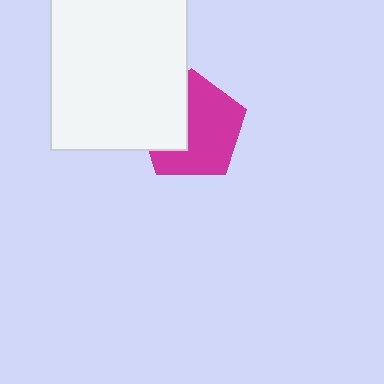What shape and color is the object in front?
The object in front is a white rectangle.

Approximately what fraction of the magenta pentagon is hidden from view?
Roughly 35% of the magenta pentagon is hidden behind the white rectangle.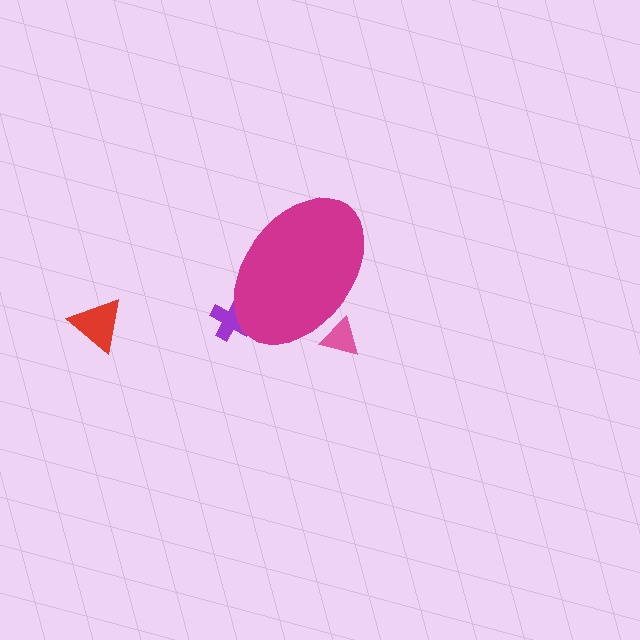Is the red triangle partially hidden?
No, the red triangle is fully visible.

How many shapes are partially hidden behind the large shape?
2 shapes are partially hidden.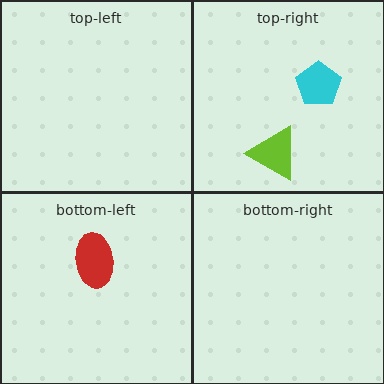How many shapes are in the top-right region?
2.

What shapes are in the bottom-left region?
The red ellipse.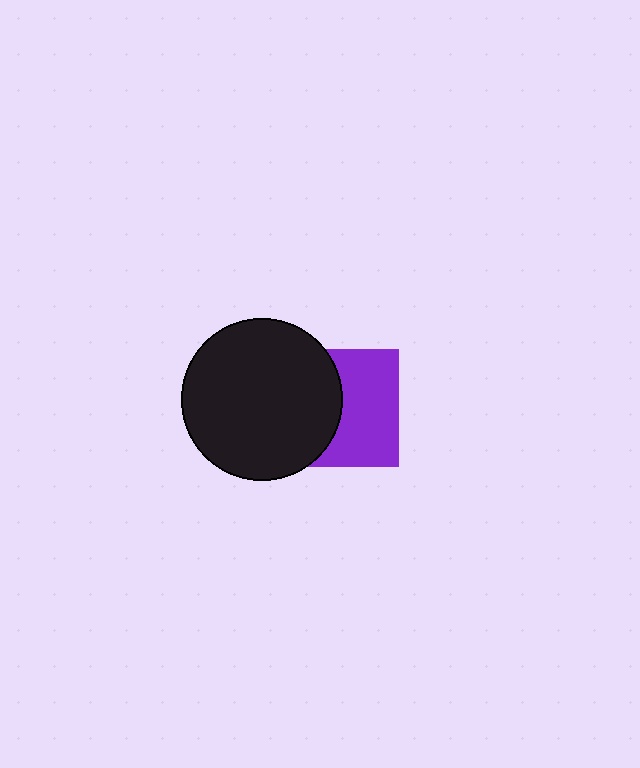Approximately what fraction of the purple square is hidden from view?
Roughly 45% of the purple square is hidden behind the black circle.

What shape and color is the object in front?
The object in front is a black circle.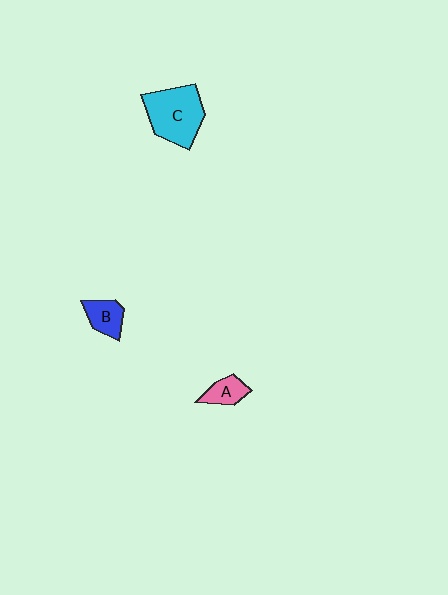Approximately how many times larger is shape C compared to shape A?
Approximately 2.8 times.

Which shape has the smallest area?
Shape A (pink).